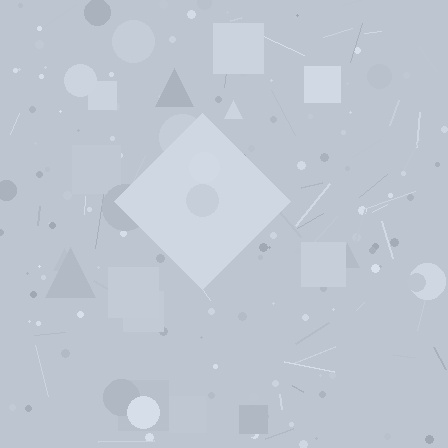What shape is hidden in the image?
A diamond is hidden in the image.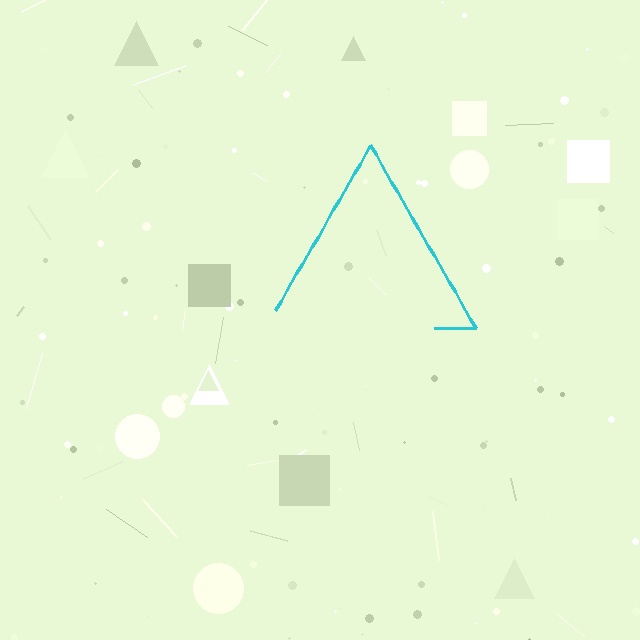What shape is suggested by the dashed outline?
The dashed outline suggests a triangle.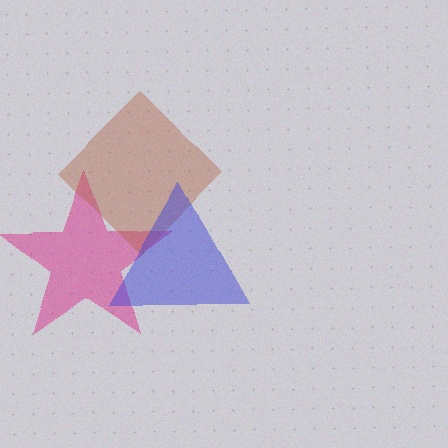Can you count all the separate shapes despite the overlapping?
Yes, there are 3 separate shapes.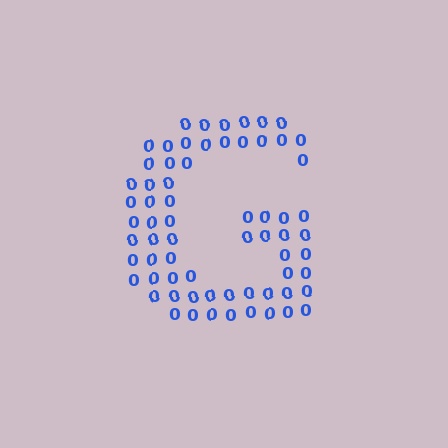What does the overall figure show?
The overall figure shows the letter G.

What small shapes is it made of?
It is made of small digit 0's.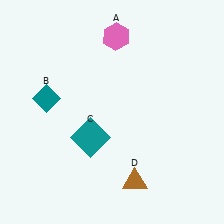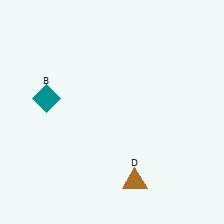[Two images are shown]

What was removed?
The pink hexagon (A), the teal square (C) were removed in Image 2.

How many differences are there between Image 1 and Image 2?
There are 2 differences between the two images.